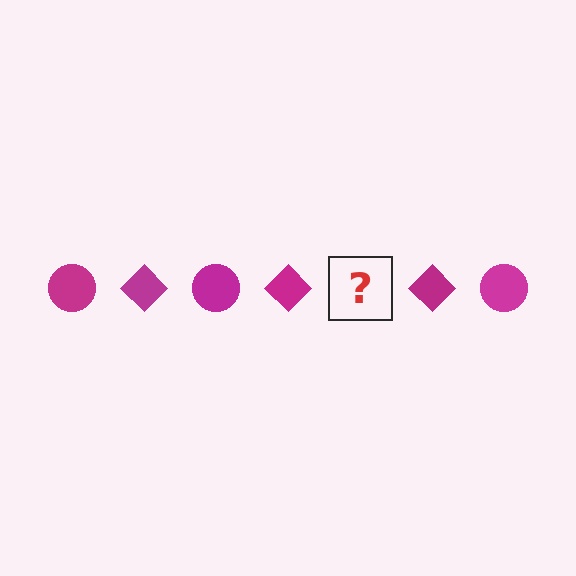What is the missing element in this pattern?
The missing element is a magenta circle.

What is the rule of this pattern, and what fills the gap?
The rule is that the pattern cycles through circle, diamond shapes in magenta. The gap should be filled with a magenta circle.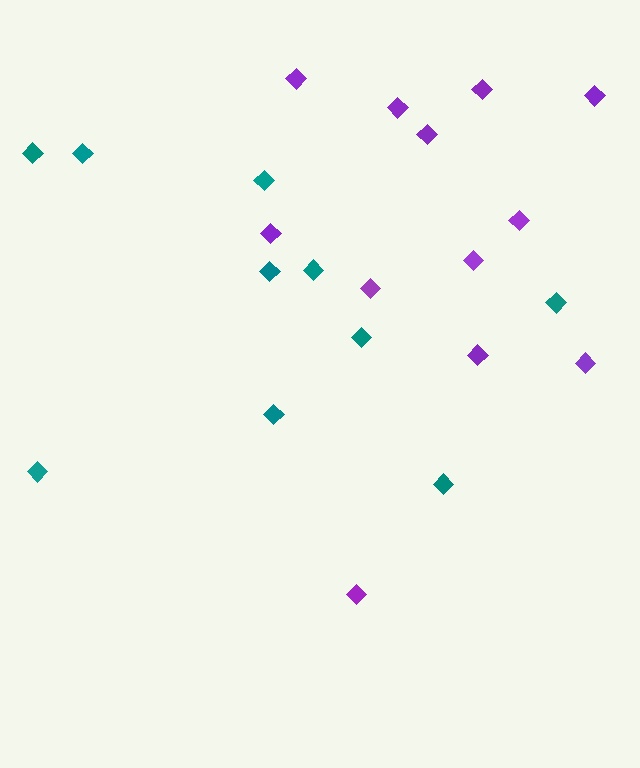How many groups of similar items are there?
There are 2 groups: one group of purple diamonds (12) and one group of teal diamonds (10).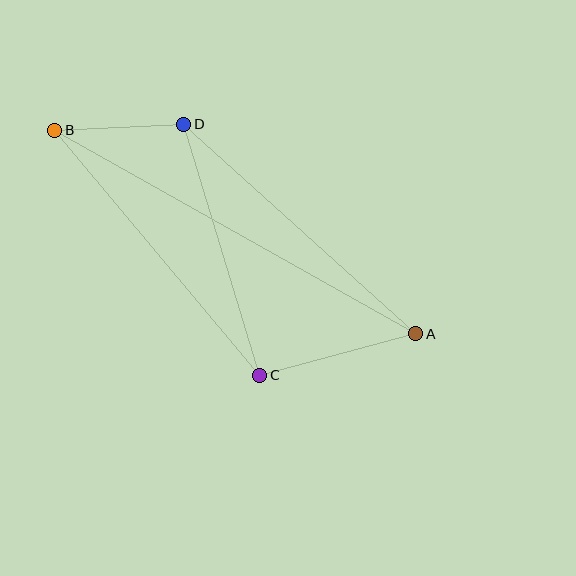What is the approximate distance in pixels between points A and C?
The distance between A and C is approximately 162 pixels.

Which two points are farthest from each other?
Points A and B are farthest from each other.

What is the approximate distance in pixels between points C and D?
The distance between C and D is approximately 262 pixels.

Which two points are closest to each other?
Points B and D are closest to each other.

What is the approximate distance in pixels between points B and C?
The distance between B and C is approximately 320 pixels.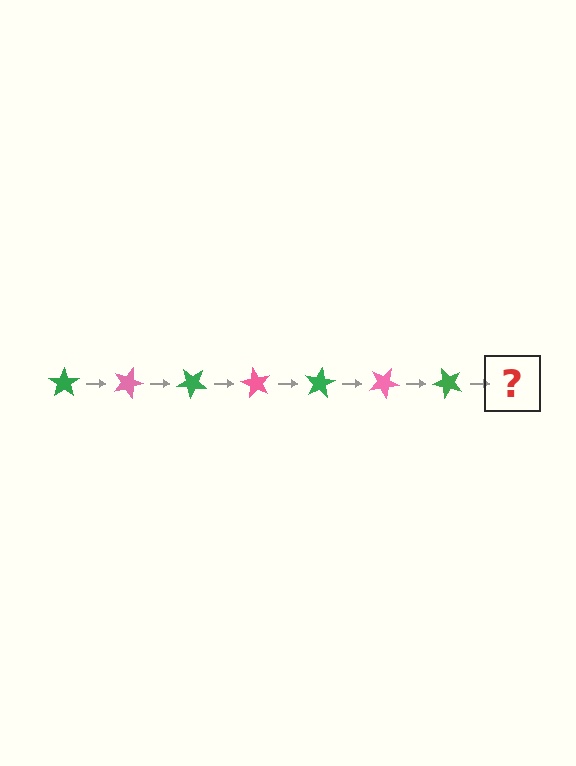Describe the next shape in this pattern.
It should be a pink star, rotated 140 degrees from the start.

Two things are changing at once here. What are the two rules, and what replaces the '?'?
The two rules are that it rotates 20 degrees each step and the color cycles through green and pink. The '?' should be a pink star, rotated 140 degrees from the start.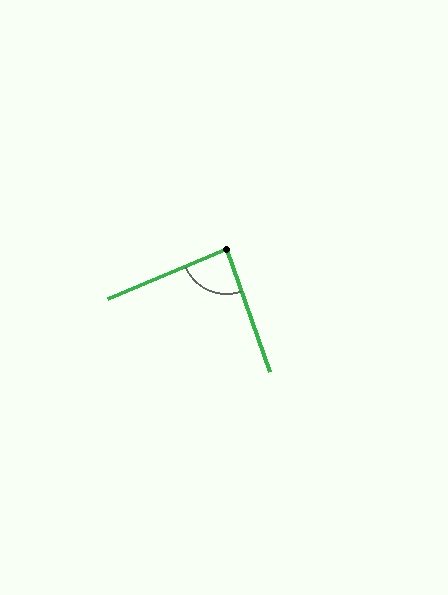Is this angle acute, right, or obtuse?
It is approximately a right angle.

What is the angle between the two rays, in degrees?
Approximately 86 degrees.